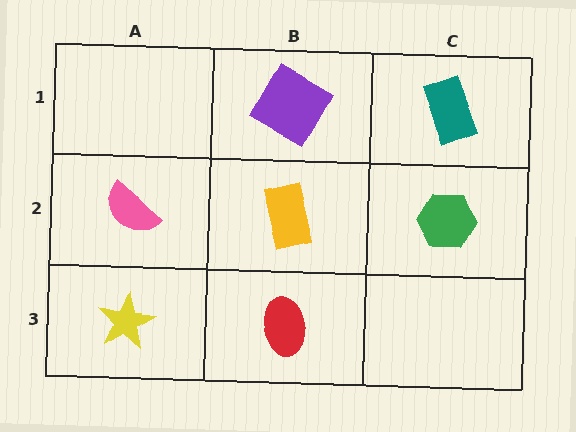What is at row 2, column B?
A yellow rectangle.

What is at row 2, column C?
A green hexagon.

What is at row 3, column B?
A red ellipse.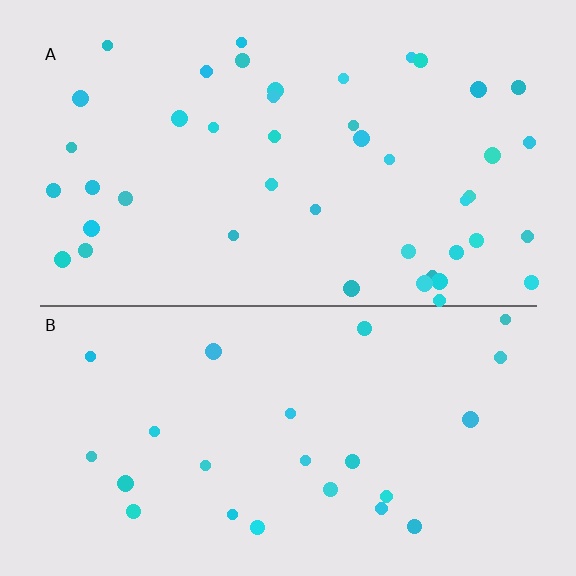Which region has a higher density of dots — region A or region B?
A (the top).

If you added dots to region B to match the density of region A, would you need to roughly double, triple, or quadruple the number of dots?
Approximately double.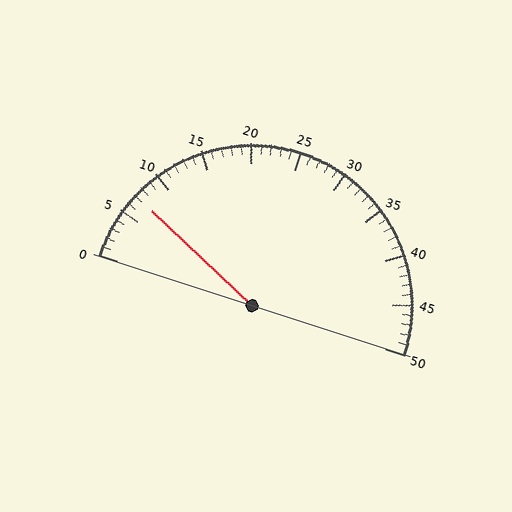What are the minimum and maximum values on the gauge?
The gauge ranges from 0 to 50.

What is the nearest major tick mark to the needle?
The nearest major tick mark is 5.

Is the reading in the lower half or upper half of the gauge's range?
The reading is in the lower half of the range (0 to 50).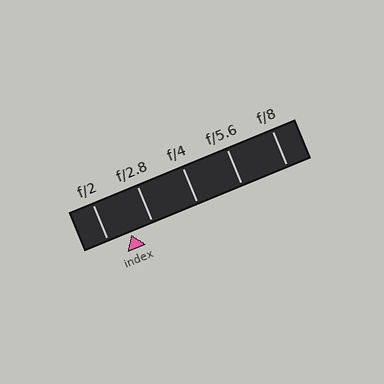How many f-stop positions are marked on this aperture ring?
There are 5 f-stop positions marked.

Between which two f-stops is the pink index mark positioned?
The index mark is between f/2 and f/2.8.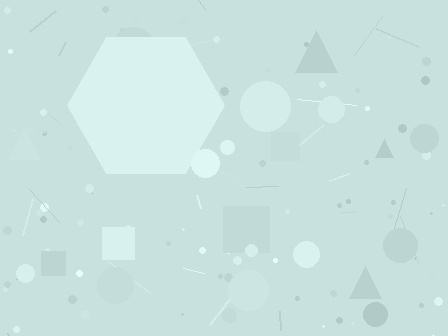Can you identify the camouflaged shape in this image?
The camouflaged shape is a hexagon.